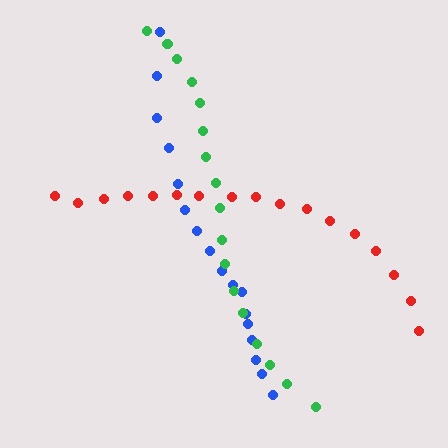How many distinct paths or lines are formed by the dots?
There are 3 distinct paths.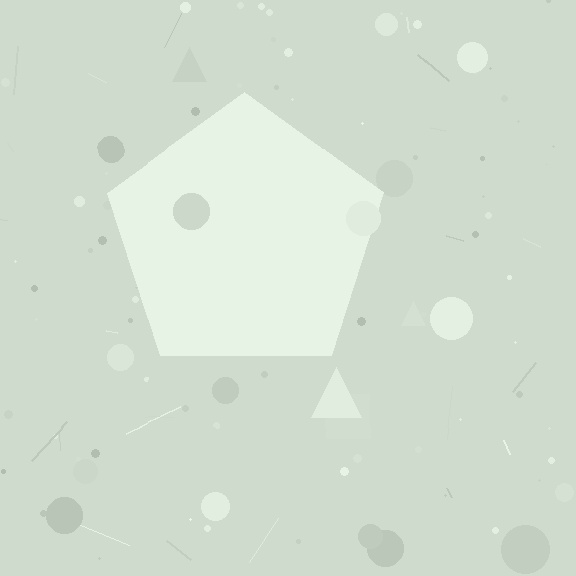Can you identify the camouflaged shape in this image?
The camouflaged shape is a pentagon.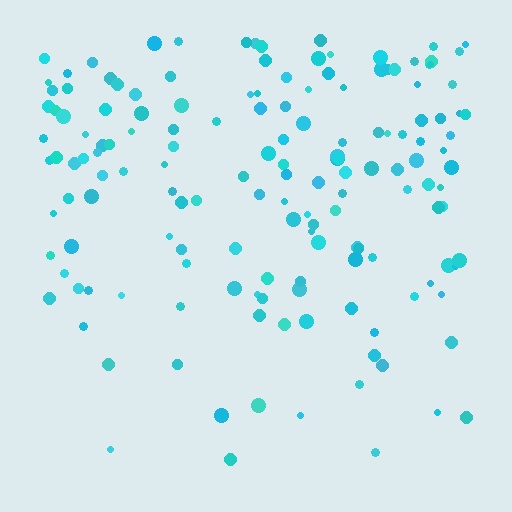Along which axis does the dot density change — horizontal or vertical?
Vertical.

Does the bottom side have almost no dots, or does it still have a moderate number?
Still a moderate number, just noticeably fewer than the top.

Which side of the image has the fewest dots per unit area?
The bottom.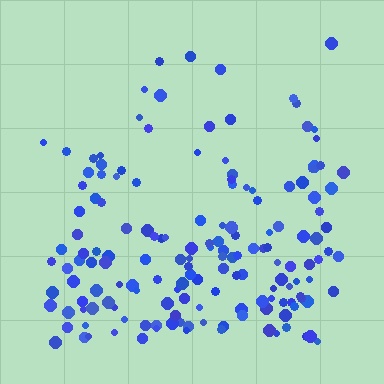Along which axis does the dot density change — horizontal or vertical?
Vertical.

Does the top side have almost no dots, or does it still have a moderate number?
Still a moderate number, just noticeably fewer than the bottom.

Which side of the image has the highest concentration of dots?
The bottom.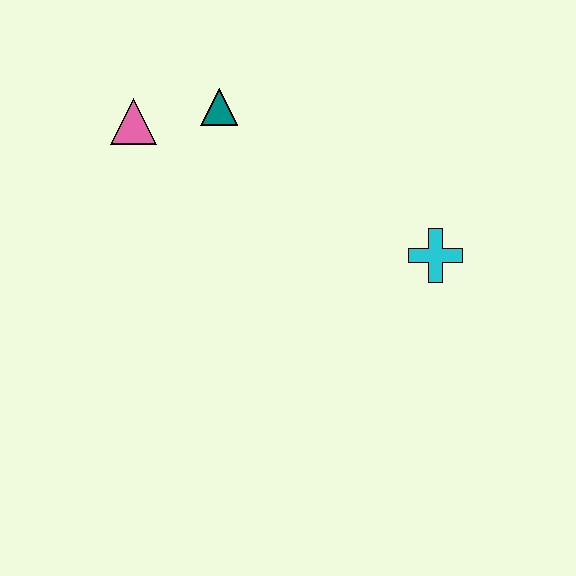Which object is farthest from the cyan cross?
The pink triangle is farthest from the cyan cross.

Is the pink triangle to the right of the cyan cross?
No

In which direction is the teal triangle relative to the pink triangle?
The teal triangle is to the right of the pink triangle.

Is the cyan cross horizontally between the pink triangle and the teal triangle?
No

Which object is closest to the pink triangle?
The teal triangle is closest to the pink triangle.